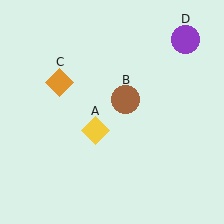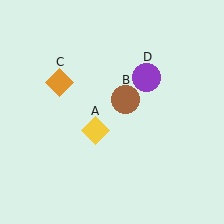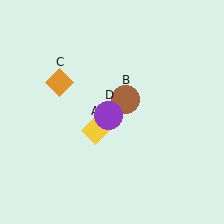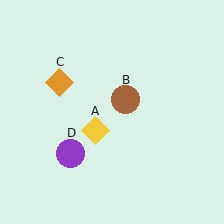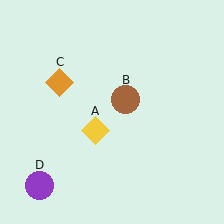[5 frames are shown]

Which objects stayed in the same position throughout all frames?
Yellow diamond (object A) and brown circle (object B) and orange diamond (object C) remained stationary.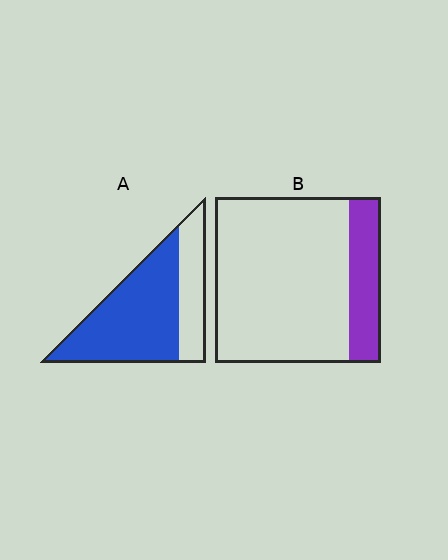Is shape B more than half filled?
No.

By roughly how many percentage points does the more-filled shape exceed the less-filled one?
By roughly 50 percentage points (A over B).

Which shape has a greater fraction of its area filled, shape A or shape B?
Shape A.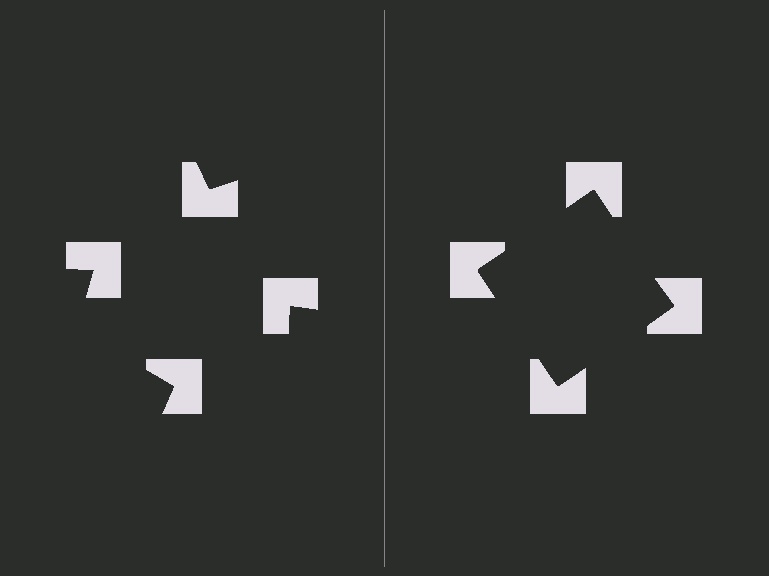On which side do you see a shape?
An illusory square appears on the right side. On the left side the wedge cuts are rotated, so no coherent shape forms.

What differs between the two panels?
The notched squares are positioned identically on both sides; only the wedge orientations differ. On the right they align to a square; on the left they are misaligned.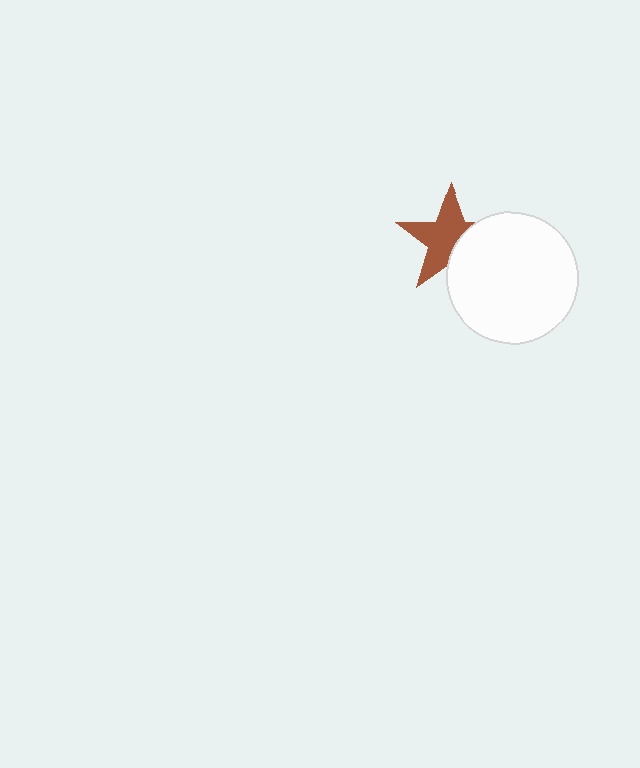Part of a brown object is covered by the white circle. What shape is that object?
It is a star.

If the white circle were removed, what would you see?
You would see the complete brown star.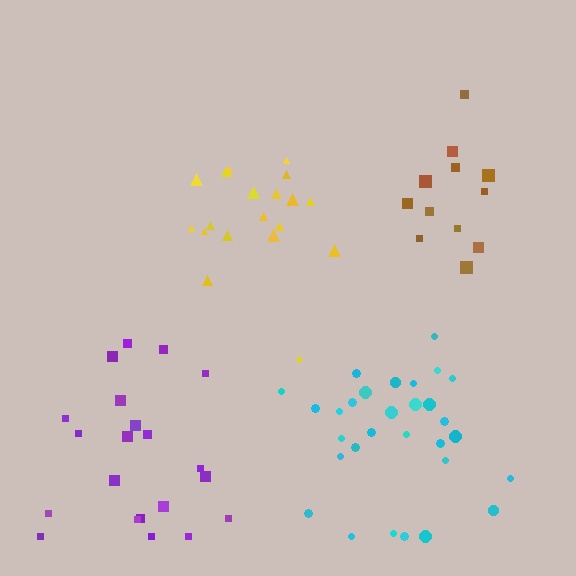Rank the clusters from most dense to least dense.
cyan, yellow, brown, purple.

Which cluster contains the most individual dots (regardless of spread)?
Cyan (30).